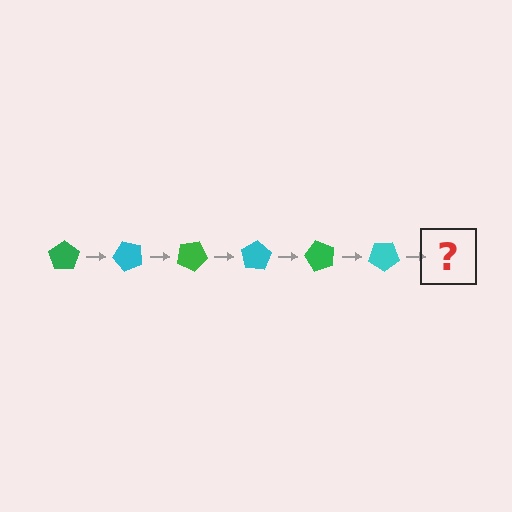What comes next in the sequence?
The next element should be a green pentagon, rotated 300 degrees from the start.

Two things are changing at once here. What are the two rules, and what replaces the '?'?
The two rules are that it rotates 50 degrees each step and the color cycles through green and cyan. The '?' should be a green pentagon, rotated 300 degrees from the start.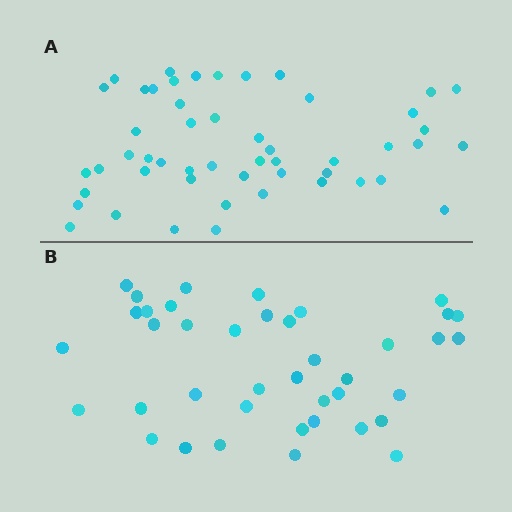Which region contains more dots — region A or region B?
Region A (the top region) has more dots.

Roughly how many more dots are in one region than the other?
Region A has roughly 12 or so more dots than region B.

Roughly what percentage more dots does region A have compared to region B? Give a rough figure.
About 30% more.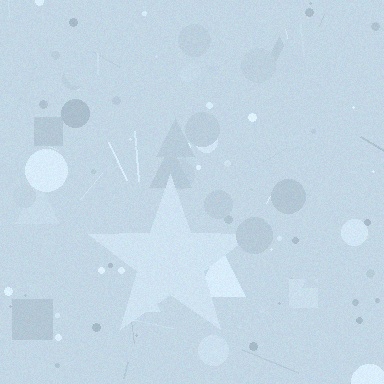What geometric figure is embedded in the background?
A star is embedded in the background.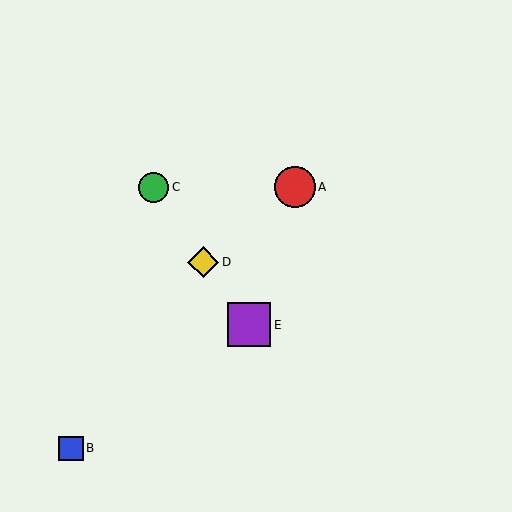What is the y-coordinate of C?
Object C is at y≈187.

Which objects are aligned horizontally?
Objects A, C are aligned horizontally.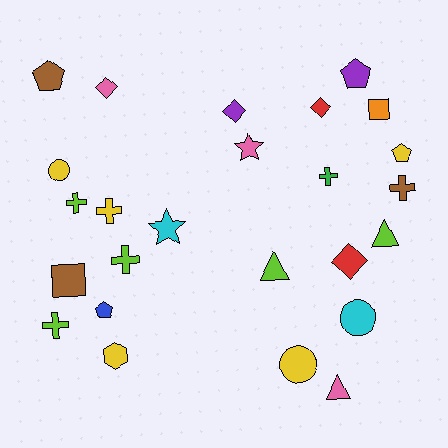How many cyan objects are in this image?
There are 2 cyan objects.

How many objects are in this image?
There are 25 objects.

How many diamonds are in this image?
There are 4 diamonds.